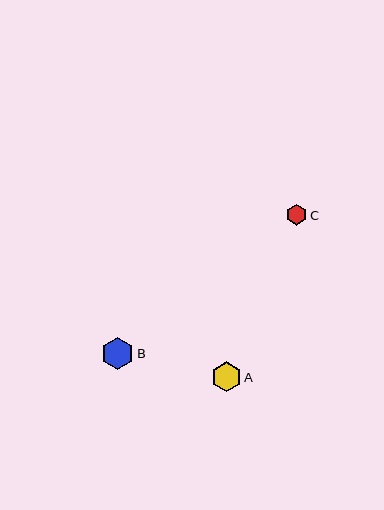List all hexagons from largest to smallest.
From largest to smallest: B, A, C.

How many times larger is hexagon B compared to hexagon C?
Hexagon B is approximately 1.6 times the size of hexagon C.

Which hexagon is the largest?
Hexagon B is the largest with a size of approximately 32 pixels.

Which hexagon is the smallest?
Hexagon C is the smallest with a size of approximately 21 pixels.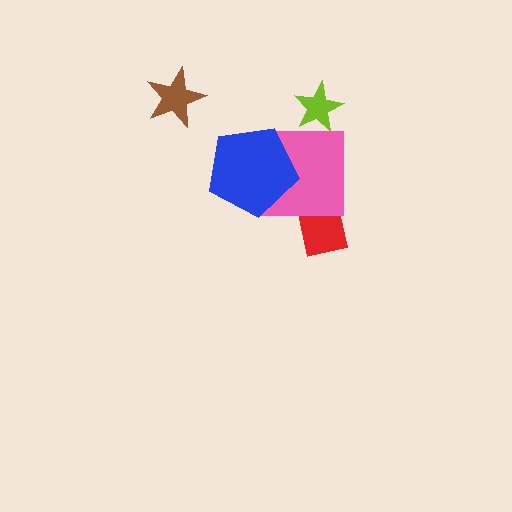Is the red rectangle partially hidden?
Yes, it is partially covered by another shape.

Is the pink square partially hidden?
Yes, it is partially covered by another shape.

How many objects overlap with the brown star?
0 objects overlap with the brown star.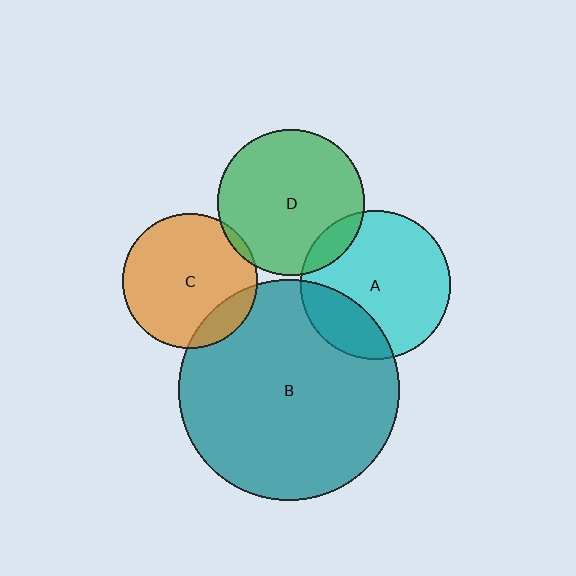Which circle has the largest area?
Circle B (teal).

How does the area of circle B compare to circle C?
Approximately 2.7 times.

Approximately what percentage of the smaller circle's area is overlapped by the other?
Approximately 15%.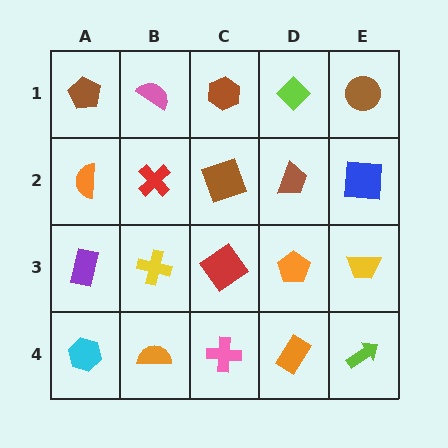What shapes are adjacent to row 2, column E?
A brown circle (row 1, column E), a yellow trapezoid (row 3, column E), a brown trapezoid (row 2, column D).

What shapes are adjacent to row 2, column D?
A lime diamond (row 1, column D), an orange pentagon (row 3, column D), a brown square (row 2, column C), a blue square (row 2, column E).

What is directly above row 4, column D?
An orange pentagon.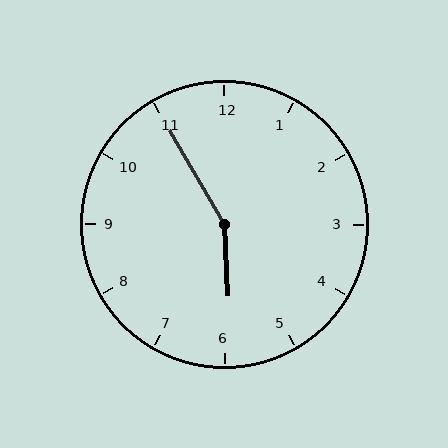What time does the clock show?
5:55.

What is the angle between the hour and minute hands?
Approximately 152 degrees.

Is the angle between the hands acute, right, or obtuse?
It is obtuse.